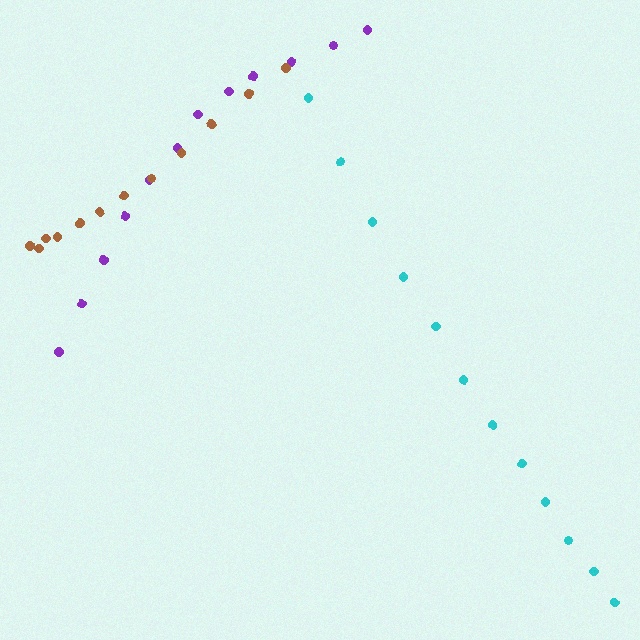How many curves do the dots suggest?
There are 3 distinct paths.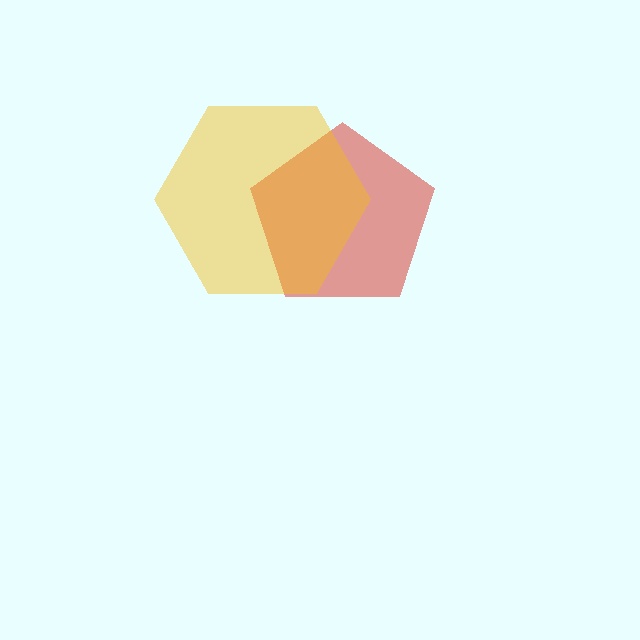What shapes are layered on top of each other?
The layered shapes are: a red pentagon, a yellow hexagon.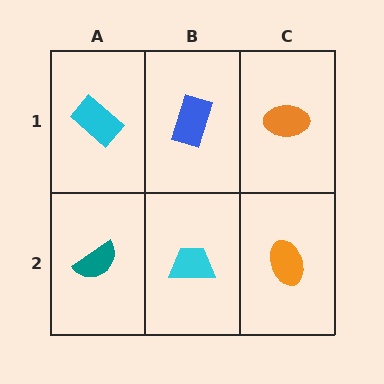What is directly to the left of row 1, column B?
A cyan rectangle.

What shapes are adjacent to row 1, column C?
An orange ellipse (row 2, column C), a blue rectangle (row 1, column B).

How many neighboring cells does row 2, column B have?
3.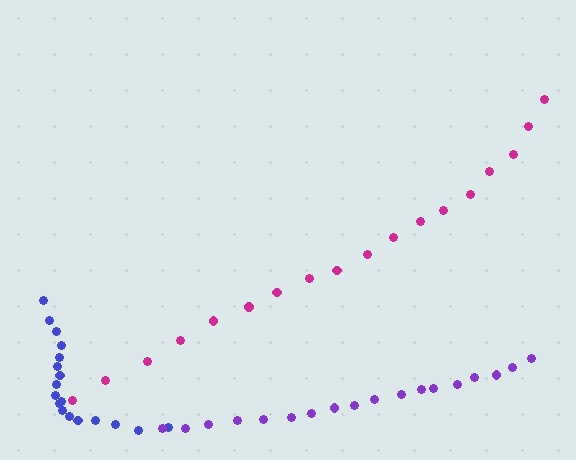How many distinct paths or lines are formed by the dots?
There are 3 distinct paths.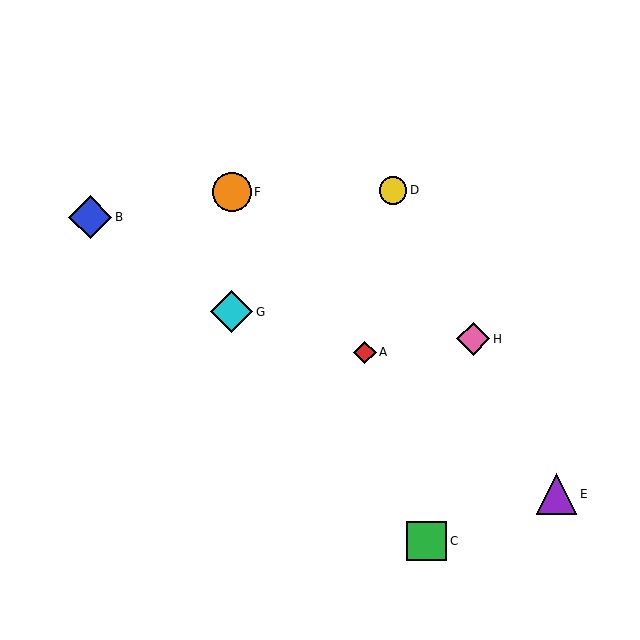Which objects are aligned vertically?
Objects F, G are aligned vertically.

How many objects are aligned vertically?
2 objects (F, G) are aligned vertically.